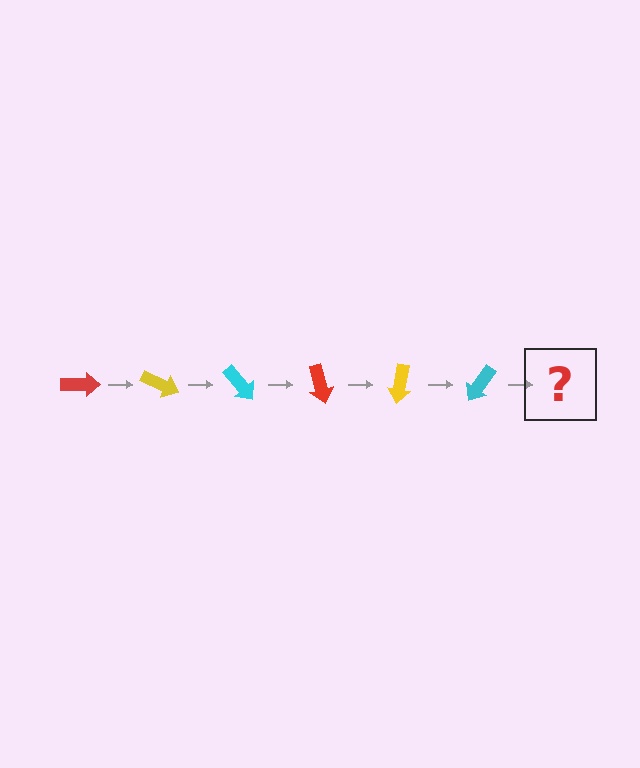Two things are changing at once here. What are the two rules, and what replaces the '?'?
The two rules are that it rotates 25 degrees each step and the color cycles through red, yellow, and cyan. The '?' should be a red arrow, rotated 150 degrees from the start.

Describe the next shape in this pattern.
It should be a red arrow, rotated 150 degrees from the start.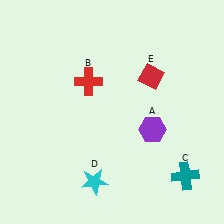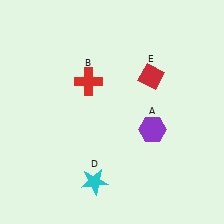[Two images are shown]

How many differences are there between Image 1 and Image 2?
There is 1 difference between the two images.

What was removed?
The teal cross (C) was removed in Image 2.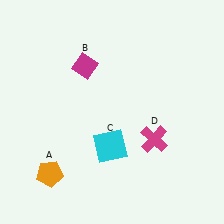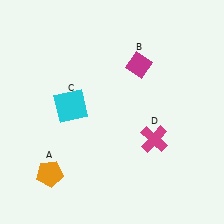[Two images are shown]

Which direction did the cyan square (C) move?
The cyan square (C) moved up.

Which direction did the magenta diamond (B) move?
The magenta diamond (B) moved right.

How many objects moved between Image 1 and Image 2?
2 objects moved between the two images.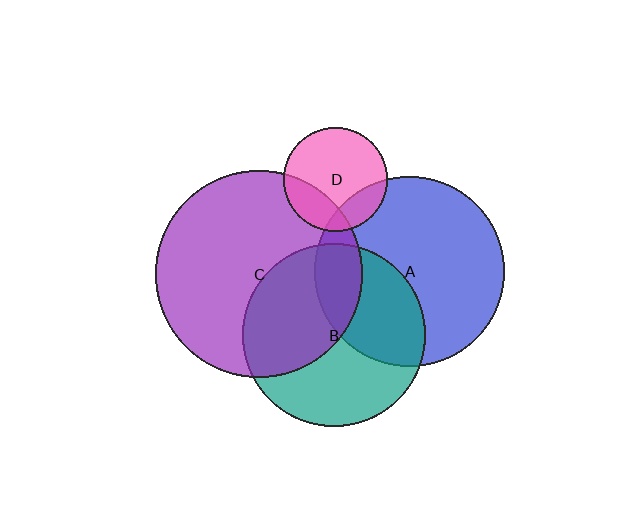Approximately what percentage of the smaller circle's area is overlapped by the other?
Approximately 25%.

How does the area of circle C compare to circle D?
Approximately 4.0 times.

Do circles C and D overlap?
Yes.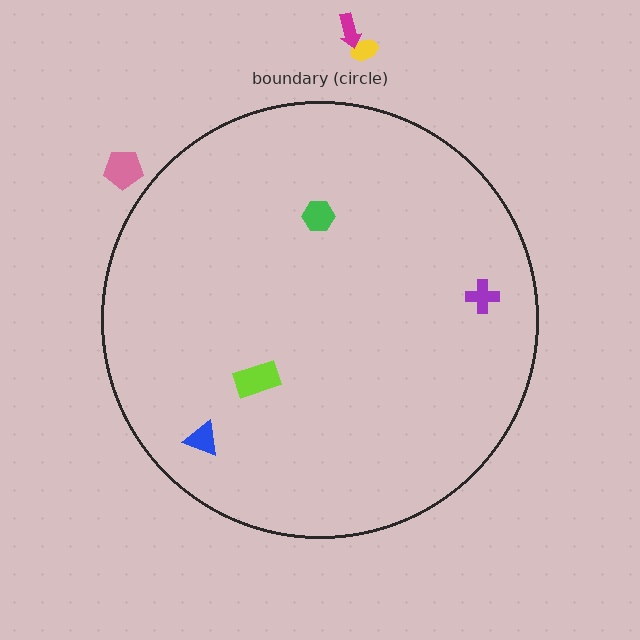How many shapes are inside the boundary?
4 inside, 3 outside.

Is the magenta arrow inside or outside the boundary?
Outside.